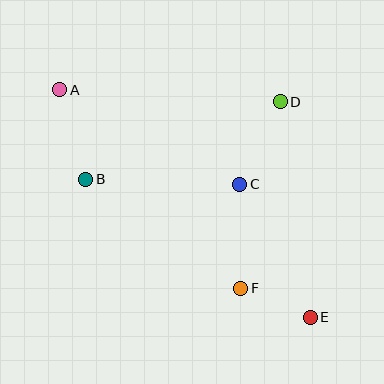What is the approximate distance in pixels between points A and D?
The distance between A and D is approximately 221 pixels.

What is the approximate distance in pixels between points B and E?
The distance between B and E is approximately 263 pixels.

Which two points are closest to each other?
Points E and F are closest to each other.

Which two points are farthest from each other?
Points A and E are farthest from each other.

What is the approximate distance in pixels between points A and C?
The distance between A and C is approximately 203 pixels.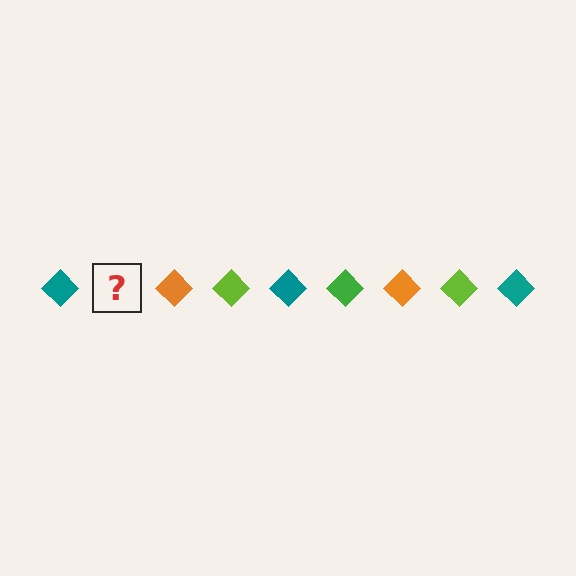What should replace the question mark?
The question mark should be replaced with a green diamond.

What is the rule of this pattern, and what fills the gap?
The rule is that the pattern cycles through teal, green, orange, lime diamonds. The gap should be filled with a green diamond.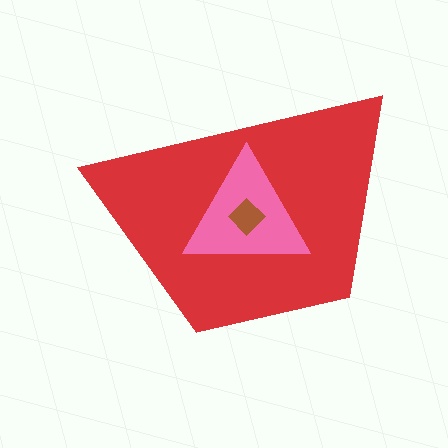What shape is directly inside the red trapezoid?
The pink triangle.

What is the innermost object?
The brown diamond.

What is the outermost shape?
The red trapezoid.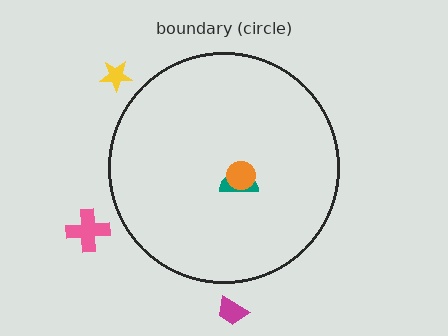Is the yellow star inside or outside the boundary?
Outside.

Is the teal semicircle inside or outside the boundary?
Inside.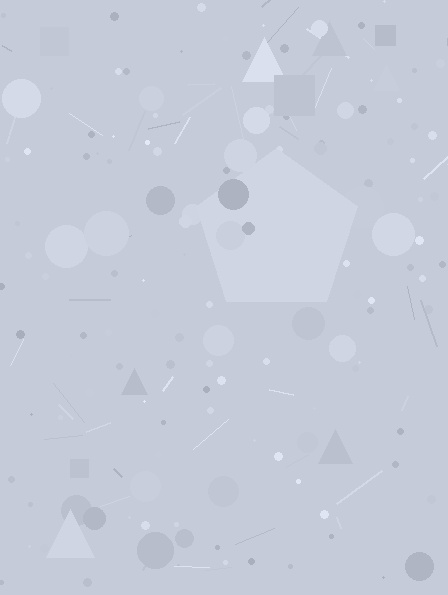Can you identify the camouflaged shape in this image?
The camouflaged shape is a pentagon.